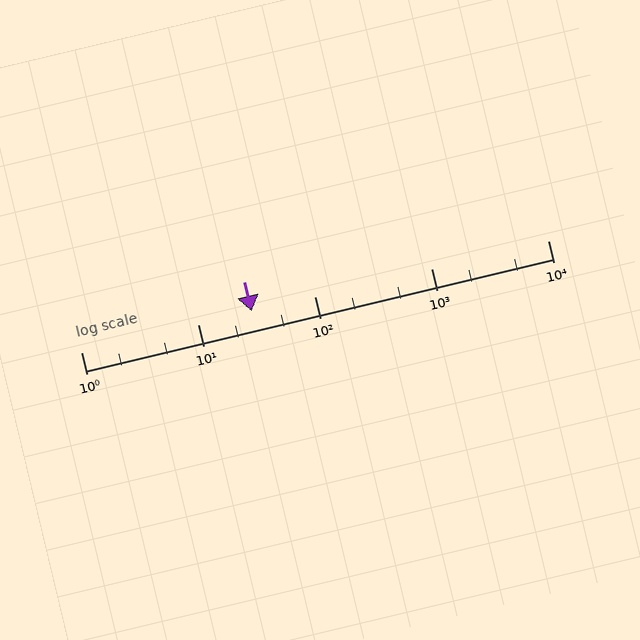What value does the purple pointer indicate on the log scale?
The pointer indicates approximately 29.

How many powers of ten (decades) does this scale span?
The scale spans 4 decades, from 1 to 10000.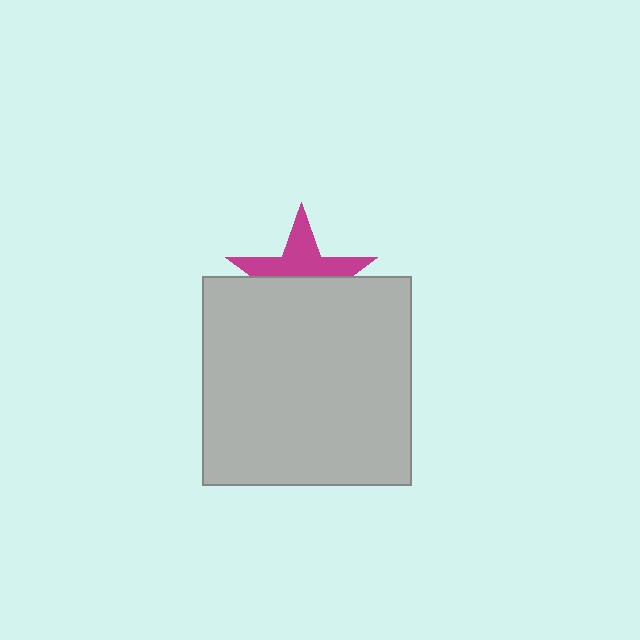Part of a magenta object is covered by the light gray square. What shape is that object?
It is a star.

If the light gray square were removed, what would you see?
You would see the complete magenta star.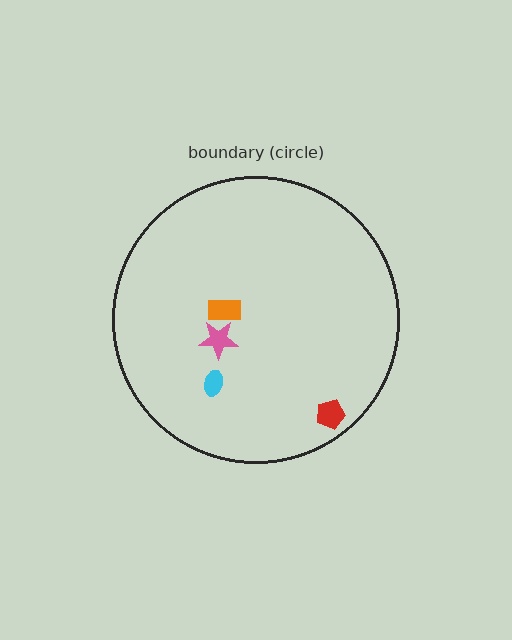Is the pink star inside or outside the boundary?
Inside.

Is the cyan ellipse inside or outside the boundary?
Inside.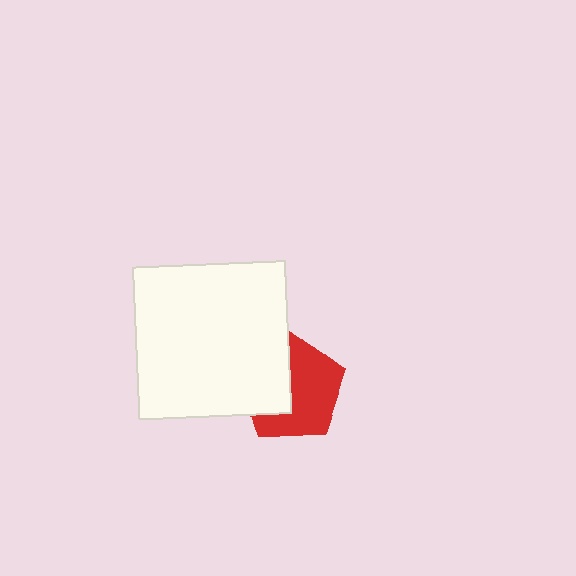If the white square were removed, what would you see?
You would see the complete red pentagon.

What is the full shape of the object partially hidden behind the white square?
The partially hidden object is a red pentagon.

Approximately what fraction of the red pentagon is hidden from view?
Roughly 41% of the red pentagon is hidden behind the white square.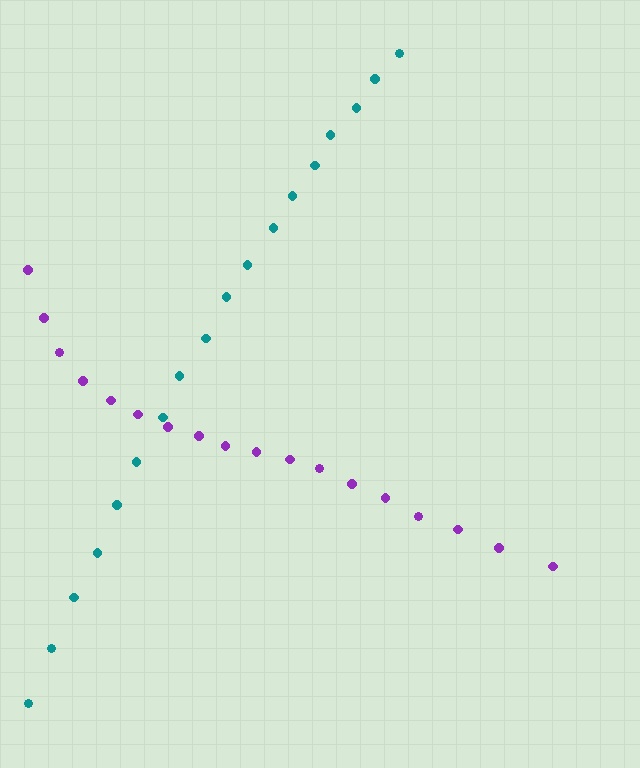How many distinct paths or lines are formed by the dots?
There are 2 distinct paths.